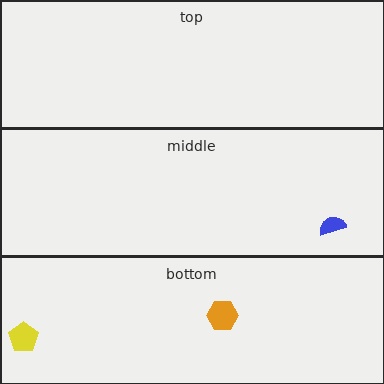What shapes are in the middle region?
The blue semicircle.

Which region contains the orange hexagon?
The bottom region.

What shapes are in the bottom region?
The orange hexagon, the yellow pentagon.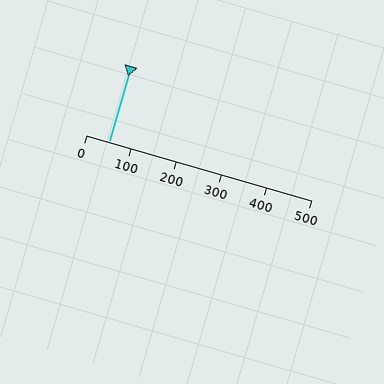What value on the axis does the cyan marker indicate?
The marker indicates approximately 50.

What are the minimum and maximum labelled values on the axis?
The axis runs from 0 to 500.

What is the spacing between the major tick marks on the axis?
The major ticks are spaced 100 apart.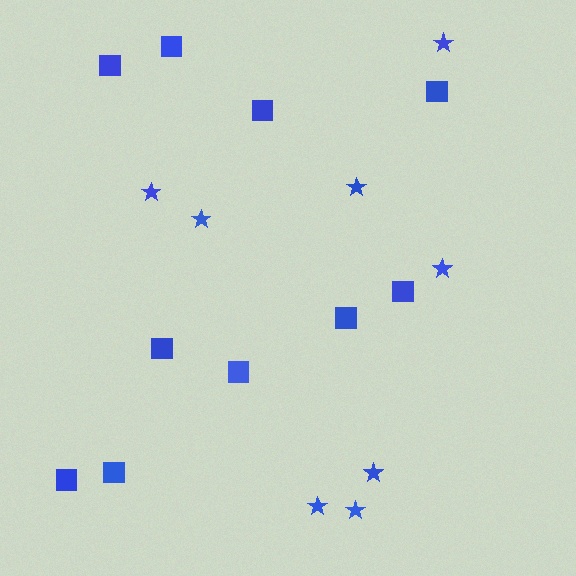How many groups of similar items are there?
There are 2 groups: one group of squares (10) and one group of stars (8).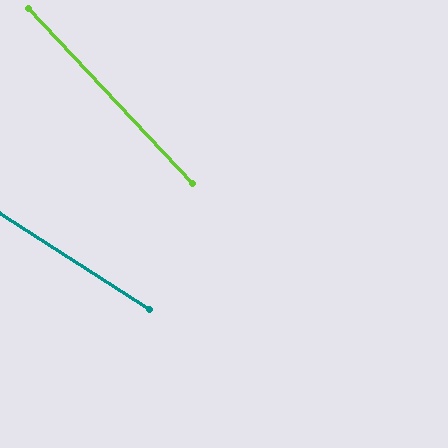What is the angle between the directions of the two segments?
Approximately 14 degrees.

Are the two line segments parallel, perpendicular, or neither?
Neither parallel nor perpendicular — they differ by about 14°.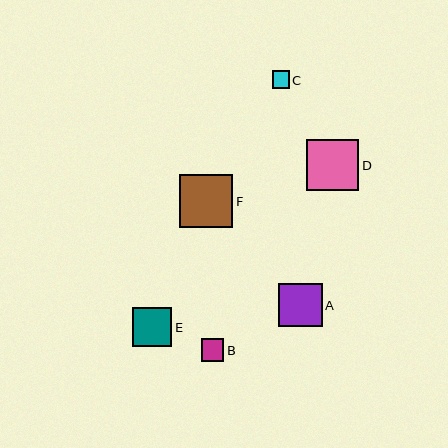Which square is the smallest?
Square C is the smallest with a size of approximately 17 pixels.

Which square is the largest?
Square F is the largest with a size of approximately 53 pixels.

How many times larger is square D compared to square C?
Square D is approximately 3.0 times the size of square C.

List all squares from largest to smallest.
From largest to smallest: F, D, A, E, B, C.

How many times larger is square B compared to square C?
Square B is approximately 1.3 times the size of square C.